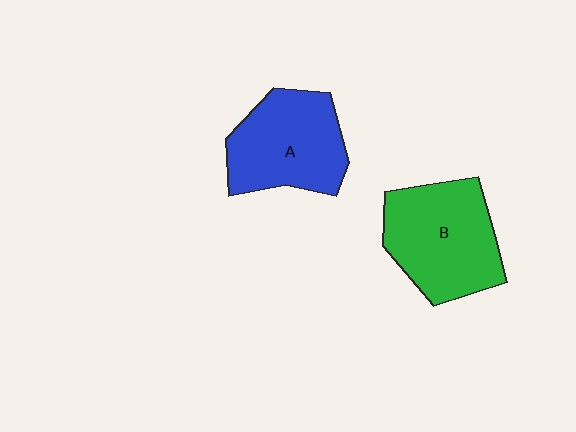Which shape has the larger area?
Shape B (green).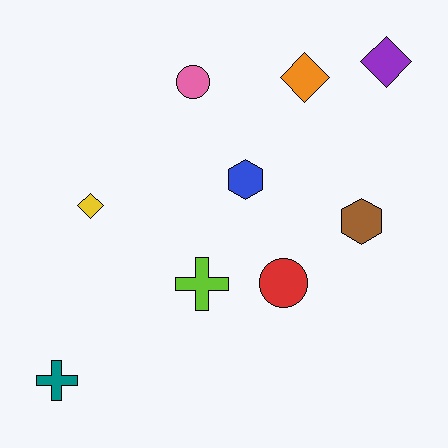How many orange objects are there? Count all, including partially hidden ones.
There is 1 orange object.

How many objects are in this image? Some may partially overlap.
There are 9 objects.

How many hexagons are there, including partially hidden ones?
There are 2 hexagons.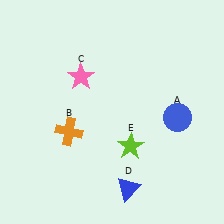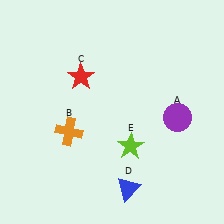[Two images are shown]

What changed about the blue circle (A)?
In Image 1, A is blue. In Image 2, it changed to purple.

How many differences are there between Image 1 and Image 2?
There are 2 differences between the two images.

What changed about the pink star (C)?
In Image 1, C is pink. In Image 2, it changed to red.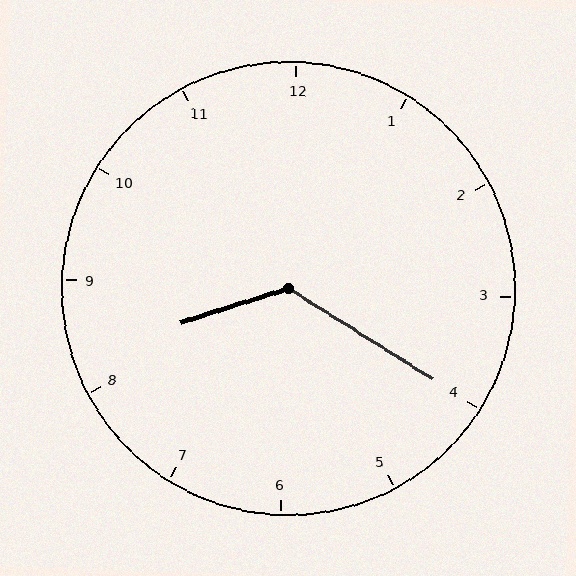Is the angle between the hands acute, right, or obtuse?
It is obtuse.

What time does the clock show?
8:20.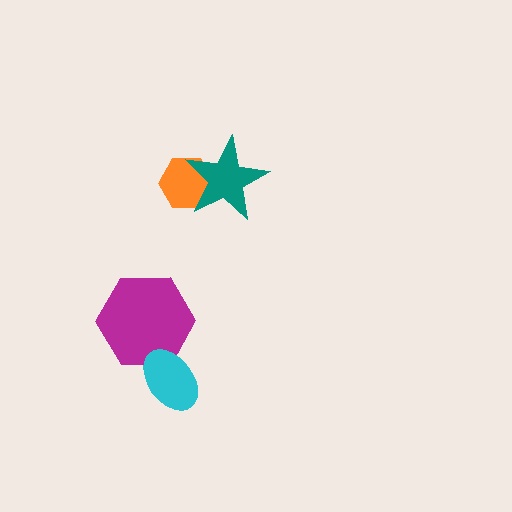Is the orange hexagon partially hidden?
Yes, it is partially covered by another shape.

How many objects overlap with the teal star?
1 object overlaps with the teal star.